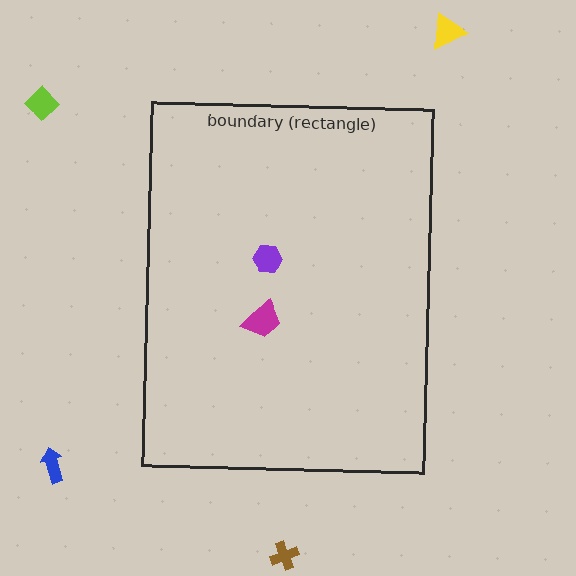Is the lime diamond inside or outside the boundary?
Outside.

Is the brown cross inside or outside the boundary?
Outside.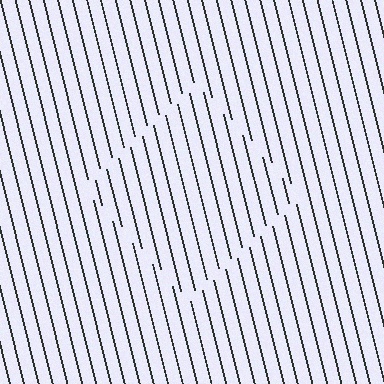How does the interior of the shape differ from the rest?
The interior of the shape contains the same grating, shifted by half a period — the contour is defined by the phase discontinuity where line-ends from the inner and outer gratings abut.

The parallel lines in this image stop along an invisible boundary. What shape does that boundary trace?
An illusory square. The interior of the shape contains the same grating, shifted by half a period — the contour is defined by the phase discontinuity where line-ends from the inner and outer gratings abut.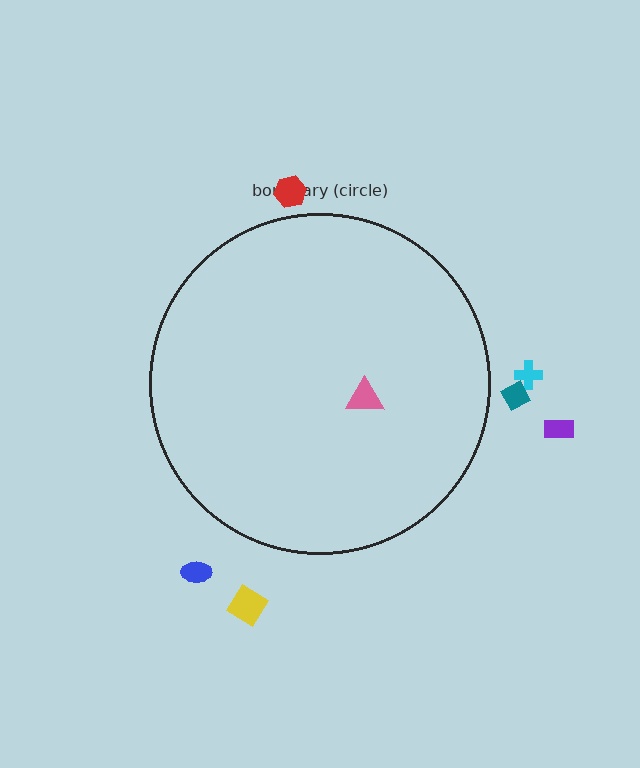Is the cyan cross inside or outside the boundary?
Outside.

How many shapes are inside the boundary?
1 inside, 6 outside.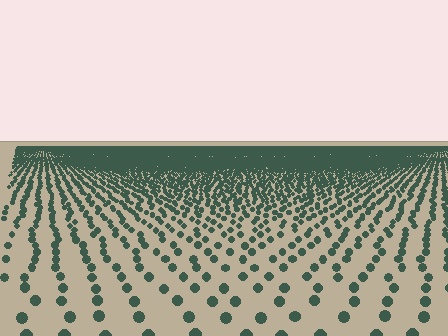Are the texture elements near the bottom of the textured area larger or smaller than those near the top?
Larger. Near the bottom, elements are closer to the viewer and appear at a bigger on-screen size.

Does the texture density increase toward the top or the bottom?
Density increases toward the top.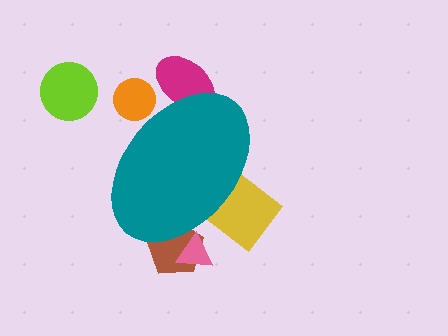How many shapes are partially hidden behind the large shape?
5 shapes are partially hidden.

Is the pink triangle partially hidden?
Yes, the pink triangle is partially hidden behind the teal ellipse.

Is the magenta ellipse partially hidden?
Yes, the magenta ellipse is partially hidden behind the teal ellipse.